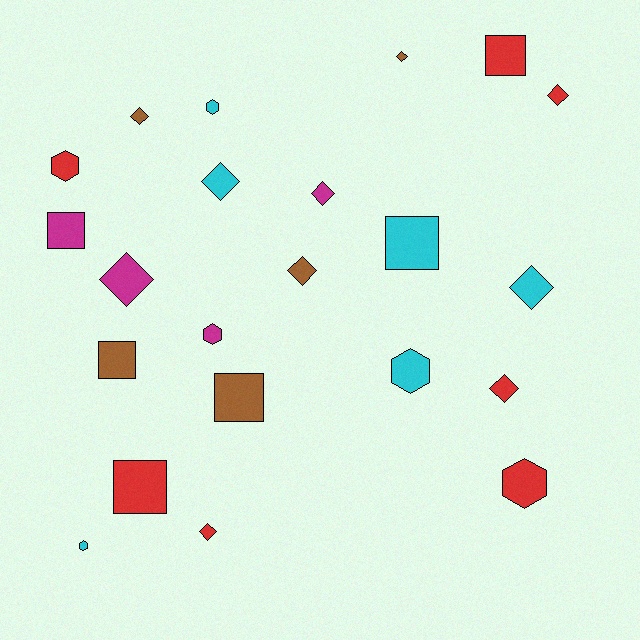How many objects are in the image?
There are 22 objects.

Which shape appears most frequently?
Diamond, with 10 objects.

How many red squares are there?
There are 2 red squares.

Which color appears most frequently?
Red, with 7 objects.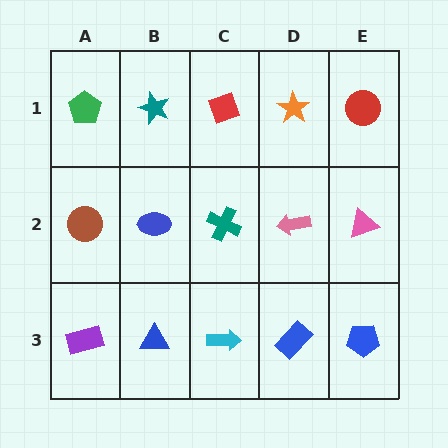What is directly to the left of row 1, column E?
An orange star.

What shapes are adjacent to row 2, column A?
A green pentagon (row 1, column A), a purple rectangle (row 3, column A), a blue ellipse (row 2, column B).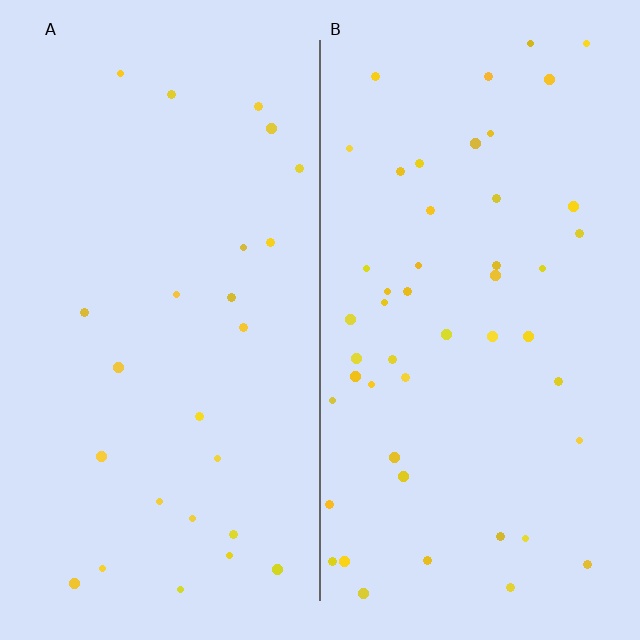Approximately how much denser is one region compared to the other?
Approximately 2.0× — region B over region A.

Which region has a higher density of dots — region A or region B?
B (the right).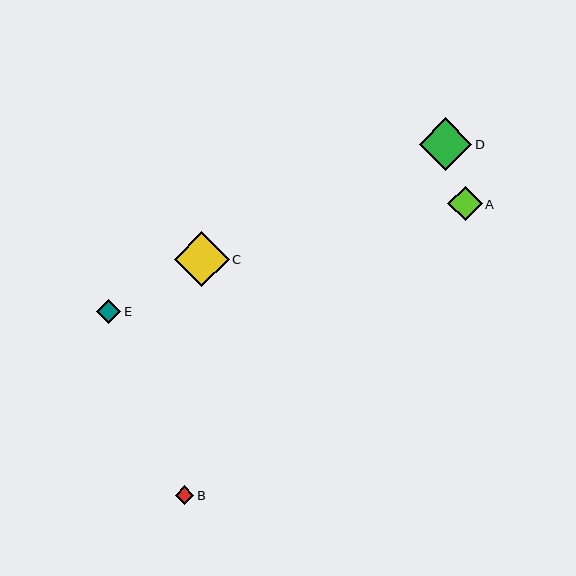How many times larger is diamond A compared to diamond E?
Diamond A is approximately 1.4 times the size of diamond E.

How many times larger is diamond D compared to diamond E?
Diamond D is approximately 2.2 times the size of diamond E.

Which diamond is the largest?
Diamond C is the largest with a size of approximately 55 pixels.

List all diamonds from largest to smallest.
From largest to smallest: C, D, A, E, B.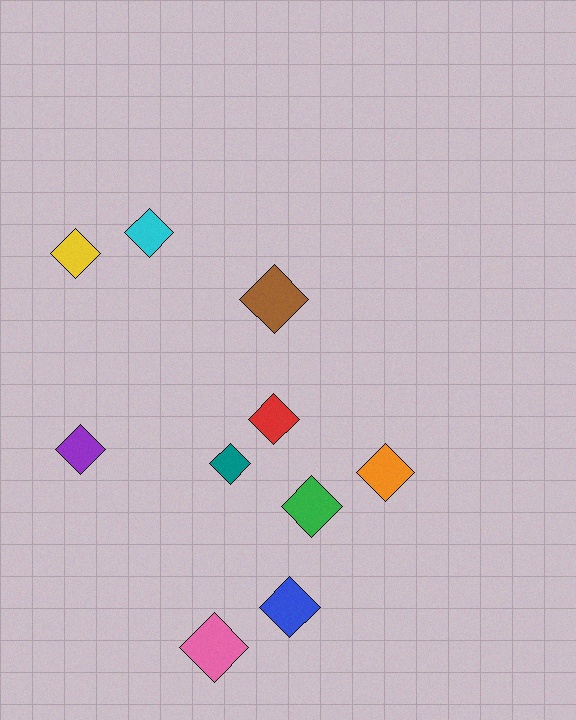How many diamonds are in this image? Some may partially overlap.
There are 10 diamonds.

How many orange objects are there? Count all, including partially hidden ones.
There is 1 orange object.